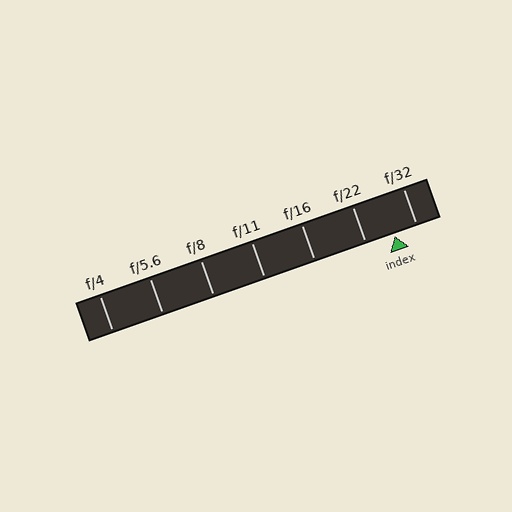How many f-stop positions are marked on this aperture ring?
There are 7 f-stop positions marked.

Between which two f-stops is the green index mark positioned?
The index mark is between f/22 and f/32.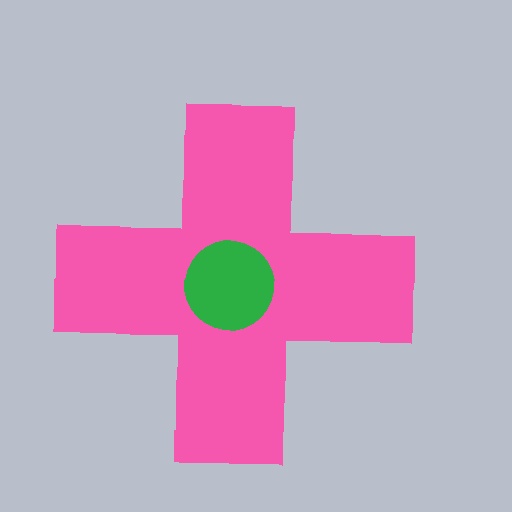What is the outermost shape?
The pink cross.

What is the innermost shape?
The green circle.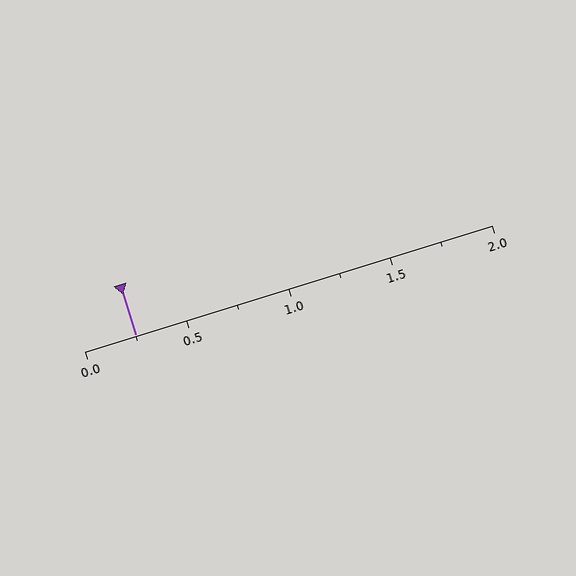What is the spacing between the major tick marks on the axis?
The major ticks are spaced 0.5 apart.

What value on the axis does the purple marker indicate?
The marker indicates approximately 0.25.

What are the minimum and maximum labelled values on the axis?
The axis runs from 0.0 to 2.0.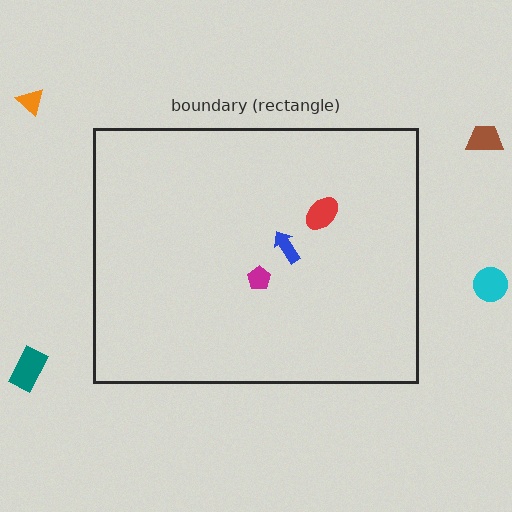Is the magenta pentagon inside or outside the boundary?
Inside.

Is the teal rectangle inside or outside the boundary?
Outside.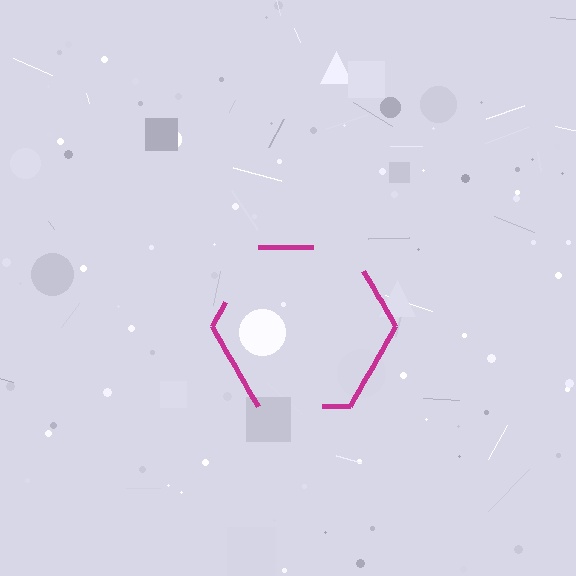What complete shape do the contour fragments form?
The contour fragments form a hexagon.